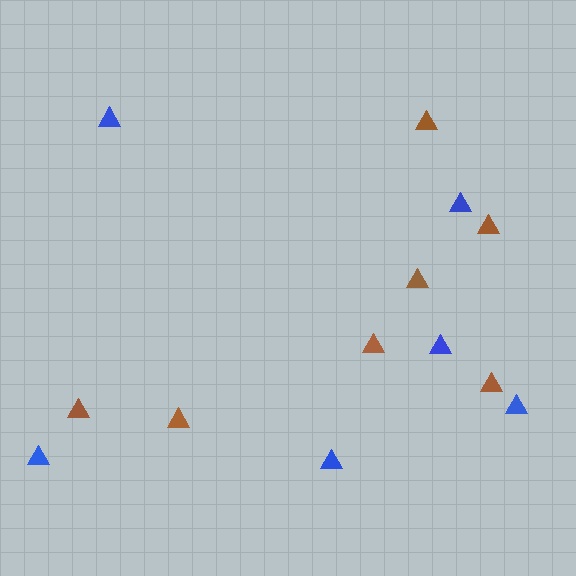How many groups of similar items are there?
There are 2 groups: one group of brown triangles (7) and one group of blue triangles (6).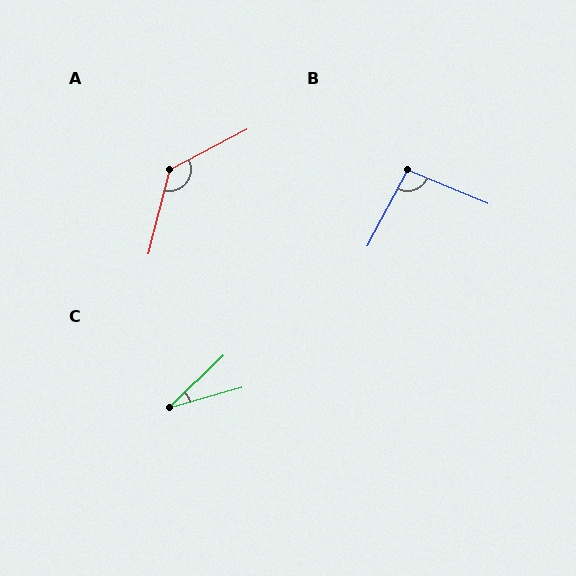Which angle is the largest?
A, at approximately 132 degrees.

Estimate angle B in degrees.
Approximately 96 degrees.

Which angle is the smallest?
C, at approximately 28 degrees.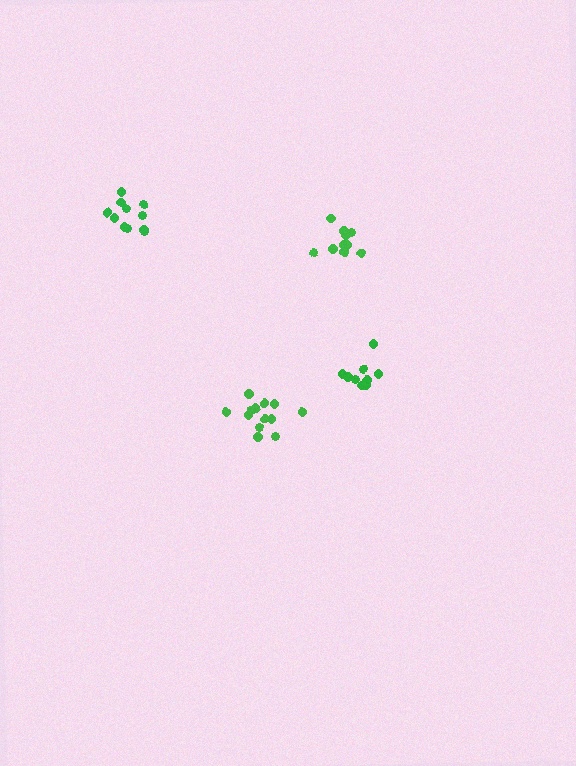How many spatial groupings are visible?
There are 4 spatial groupings.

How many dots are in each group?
Group 1: 9 dots, Group 2: 13 dots, Group 3: 10 dots, Group 4: 11 dots (43 total).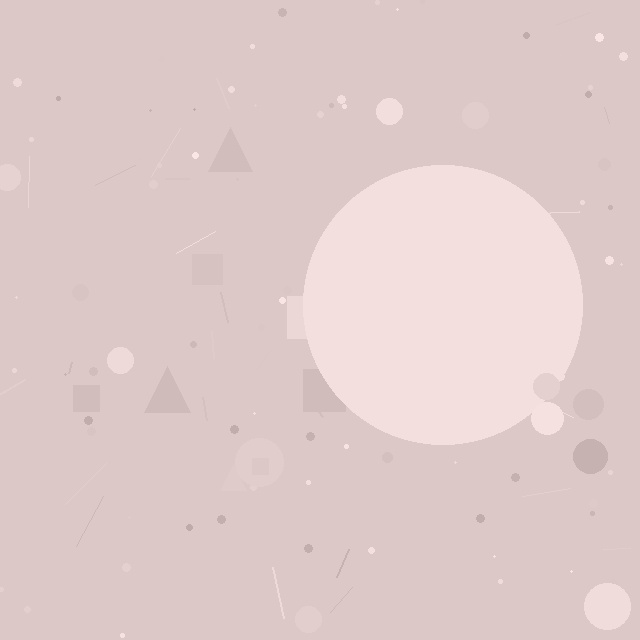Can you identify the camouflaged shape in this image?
The camouflaged shape is a circle.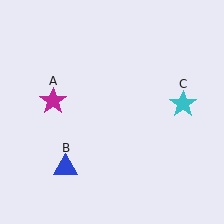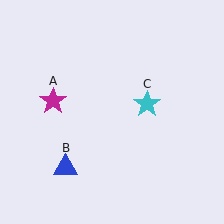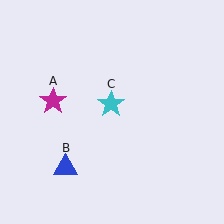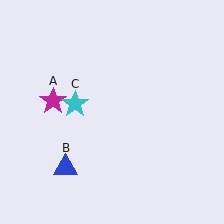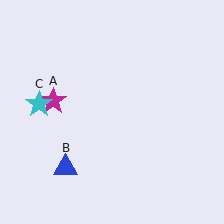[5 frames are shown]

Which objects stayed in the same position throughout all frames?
Magenta star (object A) and blue triangle (object B) remained stationary.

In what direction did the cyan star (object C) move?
The cyan star (object C) moved left.